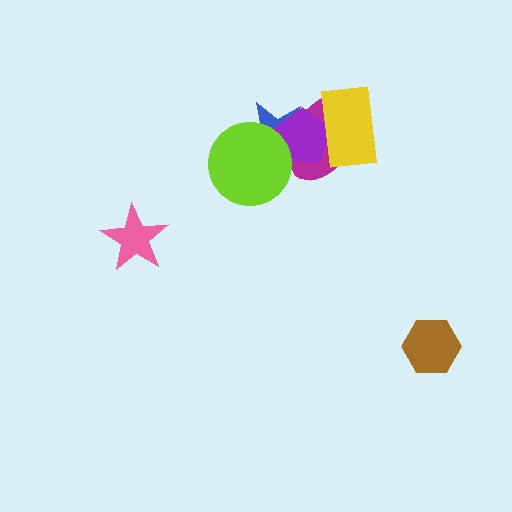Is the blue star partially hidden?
Yes, it is partially covered by another shape.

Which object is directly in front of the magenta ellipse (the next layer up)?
The purple pentagon is directly in front of the magenta ellipse.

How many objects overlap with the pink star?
0 objects overlap with the pink star.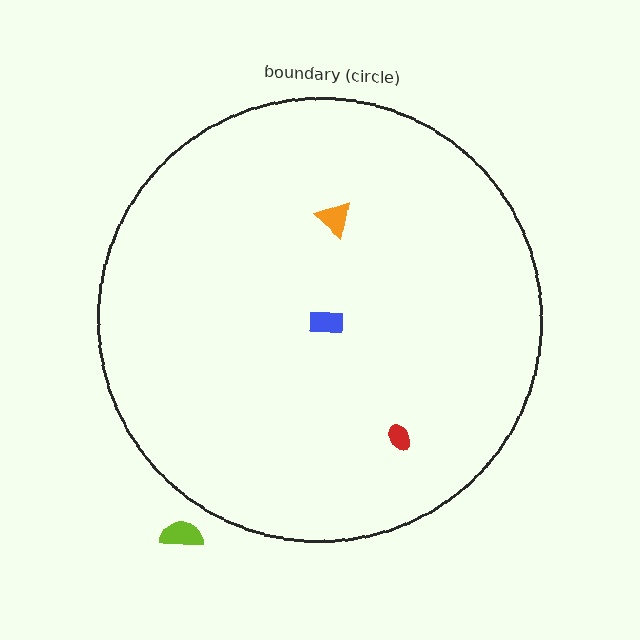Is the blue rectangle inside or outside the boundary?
Inside.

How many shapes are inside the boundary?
3 inside, 1 outside.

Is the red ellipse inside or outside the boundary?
Inside.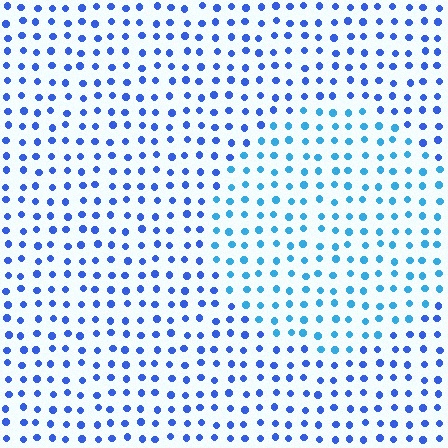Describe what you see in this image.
The image is filled with small blue elements in a uniform arrangement. A circle-shaped region is visible where the elements are tinted to a slightly different hue, forming a subtle color boundary.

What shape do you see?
I see a circle.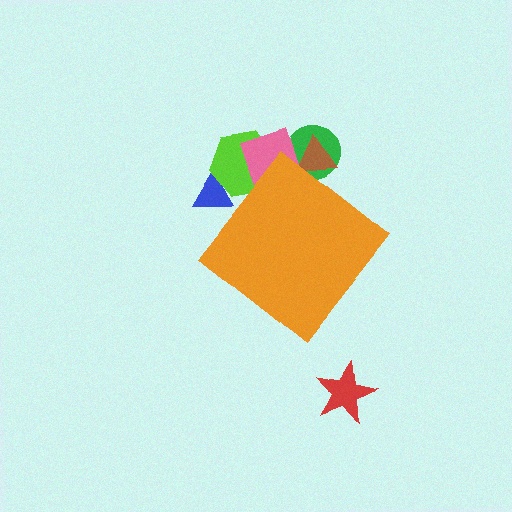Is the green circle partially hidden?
Yes, the green circle is partially hidden behind the orange diamond.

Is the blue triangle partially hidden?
Yes, the blue triangle is partially hidden behind the orange diamond.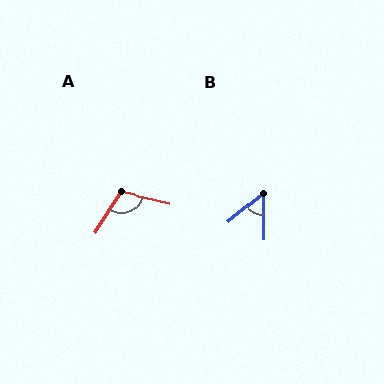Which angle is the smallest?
B, at approximately 51 degrees.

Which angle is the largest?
A, at approximately 109 degrees.